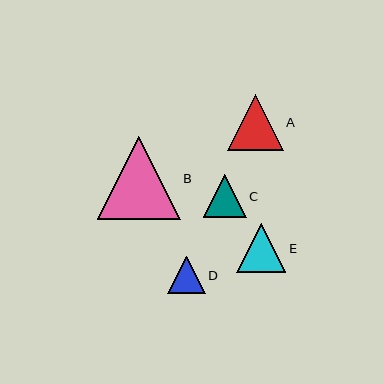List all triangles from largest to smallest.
From largest to smallest: B, A, E, C, D.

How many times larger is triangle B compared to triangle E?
Triangle B is approximately 1.7 times the size of triangle E.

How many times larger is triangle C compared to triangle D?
Triangle C is approximately 1.1 times the size of triangle D.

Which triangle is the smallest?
Triangle D is the smallest with a size of approximately 38 pixels.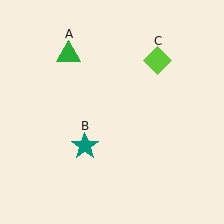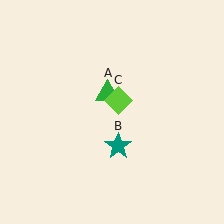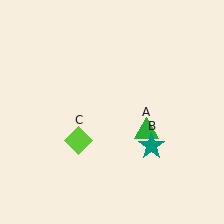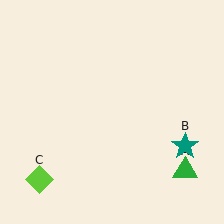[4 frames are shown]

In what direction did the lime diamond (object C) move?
The lime diamond (object C) moved down and to the left.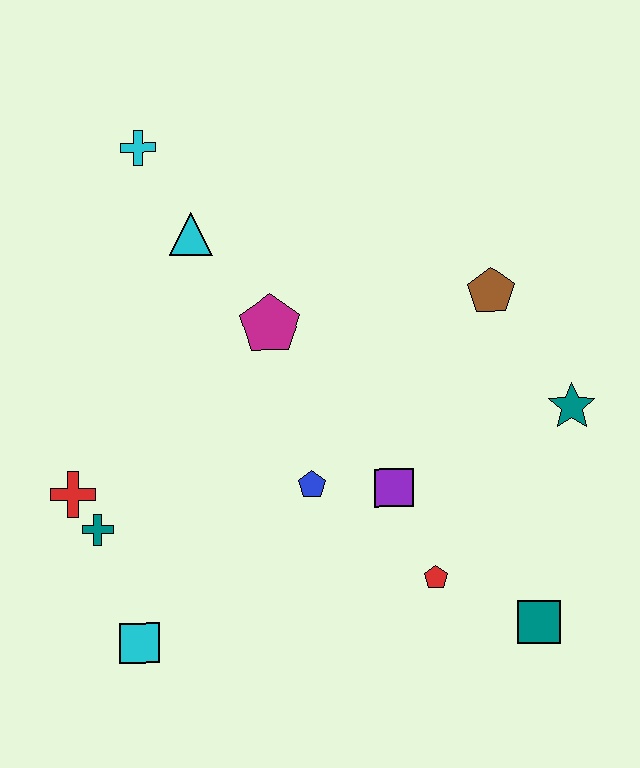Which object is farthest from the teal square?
The cyan cross is farthest from the teal square.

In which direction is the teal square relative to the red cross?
The teal square is to the right of the red cross.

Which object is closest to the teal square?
The red pentagon is closest to the teal square.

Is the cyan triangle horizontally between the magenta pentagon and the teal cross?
Yes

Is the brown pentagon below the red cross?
No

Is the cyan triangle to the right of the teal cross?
Yes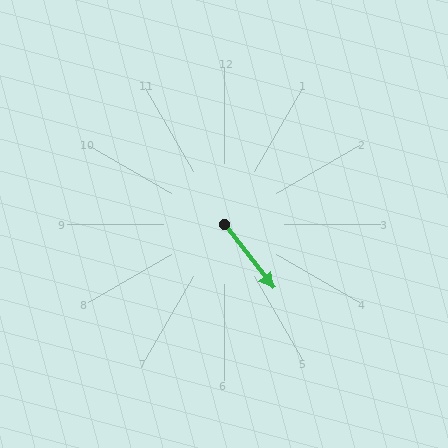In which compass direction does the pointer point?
Southeast.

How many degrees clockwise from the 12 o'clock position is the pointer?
Approximately 142 degrees.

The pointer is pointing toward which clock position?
Roughly 5 o'clock.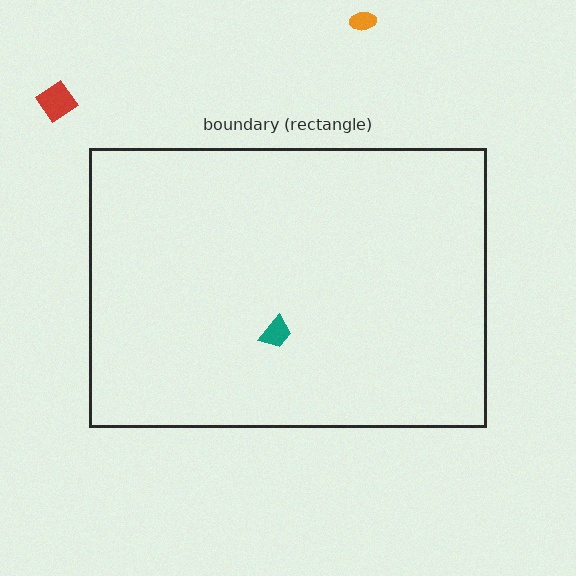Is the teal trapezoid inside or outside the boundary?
Inside.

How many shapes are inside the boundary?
1 inside, 2 outside.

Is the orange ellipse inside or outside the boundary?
Outside.